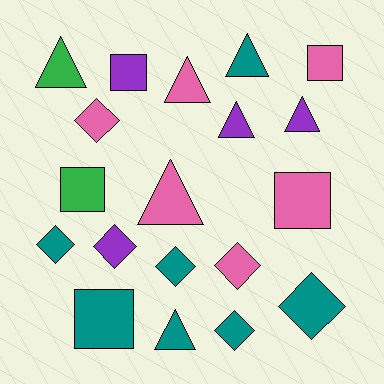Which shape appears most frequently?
Triangle, with 7 objects.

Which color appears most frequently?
Teal, with 7 objects.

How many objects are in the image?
There are 19 objects.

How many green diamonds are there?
There are no green diamonds.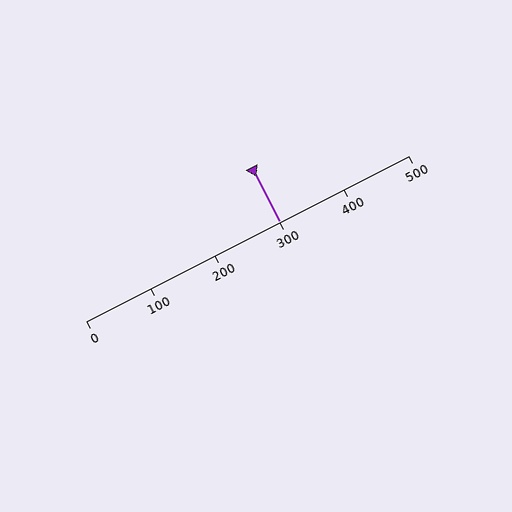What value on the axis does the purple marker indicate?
The marker indicates approximately 300.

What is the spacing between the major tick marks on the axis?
The major ticks are spaced 100 apart.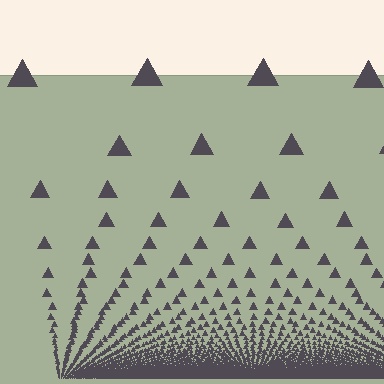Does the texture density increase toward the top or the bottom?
Density increases toward the bottom.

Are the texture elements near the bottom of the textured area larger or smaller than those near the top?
Smaller. The gradient is inverted — elements near the bottom are smaller and denser.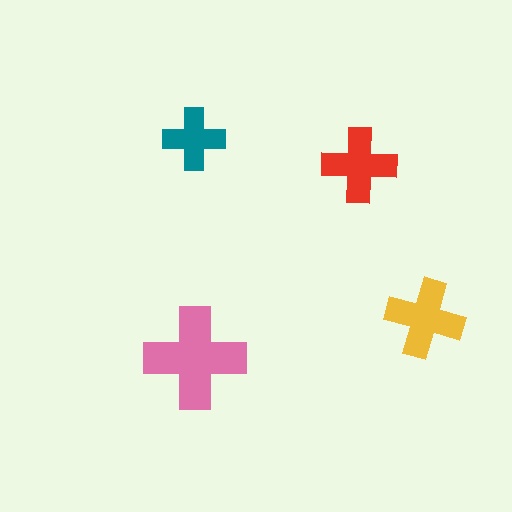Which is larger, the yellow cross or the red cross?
The yellow one.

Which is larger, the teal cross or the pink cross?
The pink one.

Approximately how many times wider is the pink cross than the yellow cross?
About 1.5 times wider.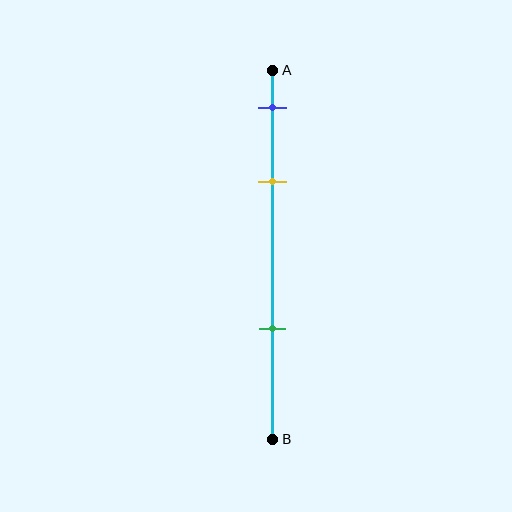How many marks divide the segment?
There are 3 marks dividing the segment.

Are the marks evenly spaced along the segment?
No, the marks are not evenly spaced.